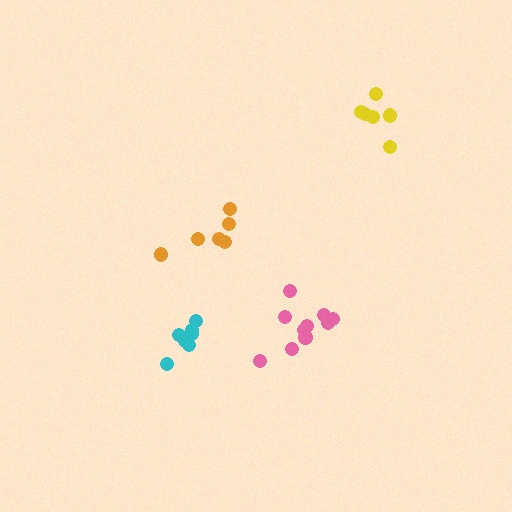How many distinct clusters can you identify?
There are 4 distinct clusters.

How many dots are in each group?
Group 1: 6 dots, Group 2: 7 dots, Group 3: 6 dots, Group 4: 10 dots (29 total).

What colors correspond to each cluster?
The clusters are colored: yellow, cyan, orange, pink.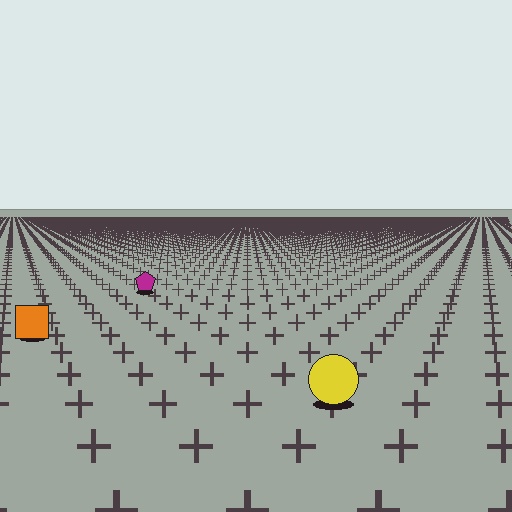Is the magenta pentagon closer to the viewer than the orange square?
No. The orange square is closer — you can tell from the texture gradient: the ground texture is coarser near it.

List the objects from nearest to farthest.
From nearest to farthest: the yellow circle, the orange square, the magenta pentagon.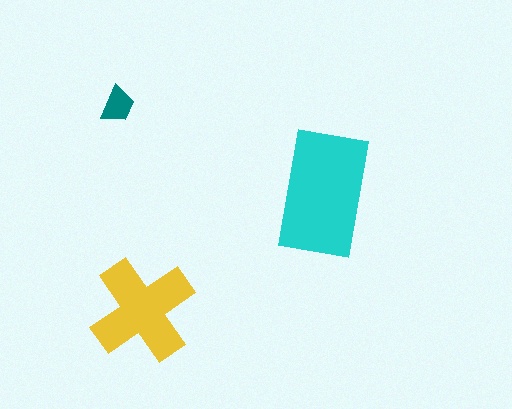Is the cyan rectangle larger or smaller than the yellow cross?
Larger.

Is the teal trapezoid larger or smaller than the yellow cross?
Smaller.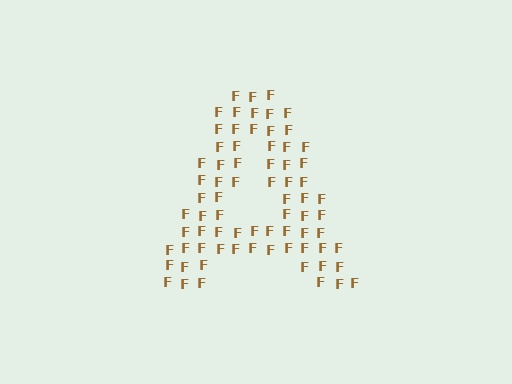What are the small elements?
The small elements are letter F's.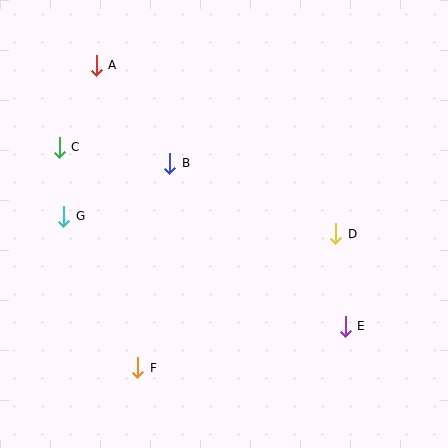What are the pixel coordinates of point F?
Point F is at (138, 368).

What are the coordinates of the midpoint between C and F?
The midpoint between C and F is at (99, 258).